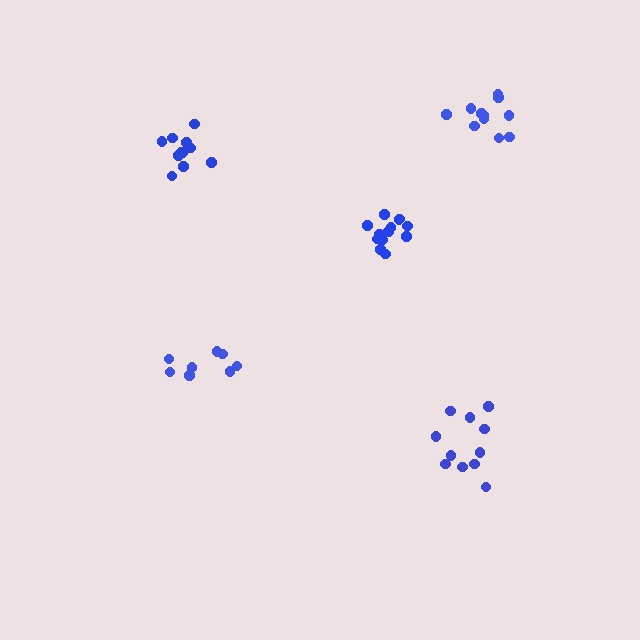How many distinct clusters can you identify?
There are 5 distinct clusters.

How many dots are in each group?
Group 1: 8 dots, Group 2: 11 dots, Group 3: 13 dots, Group 4: 11 dots, Group 5: 11 dots (54 total).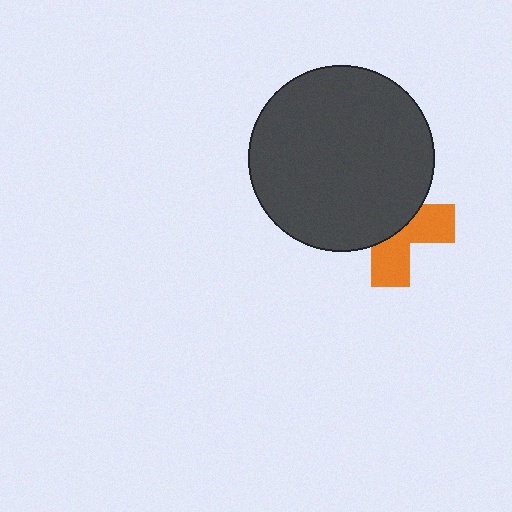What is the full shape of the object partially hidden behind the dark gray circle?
The partially hidden object is an orange cross.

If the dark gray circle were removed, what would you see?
You would see the complete orange cross.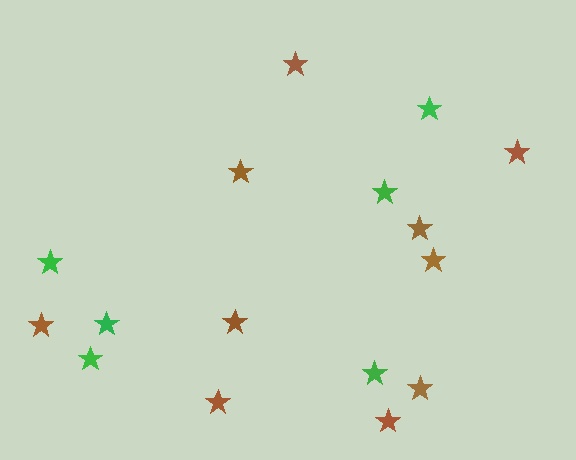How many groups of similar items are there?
There are 2 groups: one group of green stars (6) and one group of brown stars (10).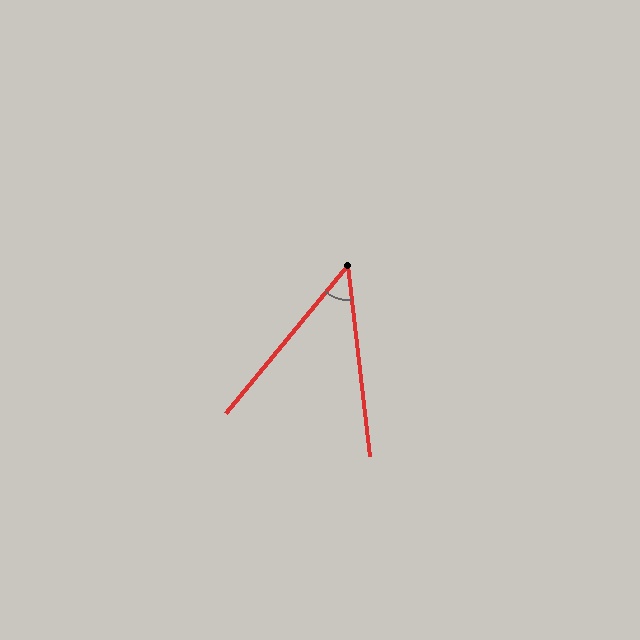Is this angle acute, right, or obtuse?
It is acute.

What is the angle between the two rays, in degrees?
Approximately 46 degrees.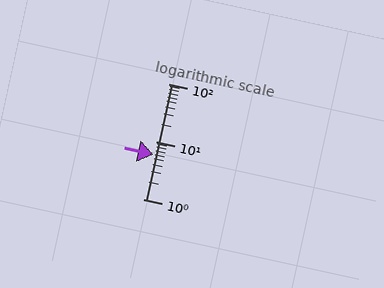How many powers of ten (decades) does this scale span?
The scale spans 2 decades, from 1 to 100.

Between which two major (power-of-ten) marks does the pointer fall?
The pointer is between 1 and 10.